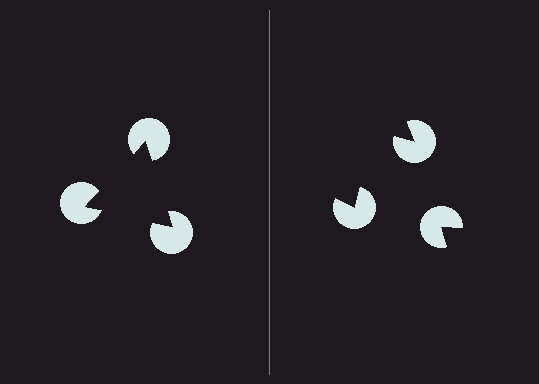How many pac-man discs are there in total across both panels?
6 — 3 on each side.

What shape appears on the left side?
An illusory triangle.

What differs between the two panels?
The pac-man discs are positioned identically on both sides; only the wedge orientations differ. On the left they align to a triangle; on the right they are misaligned.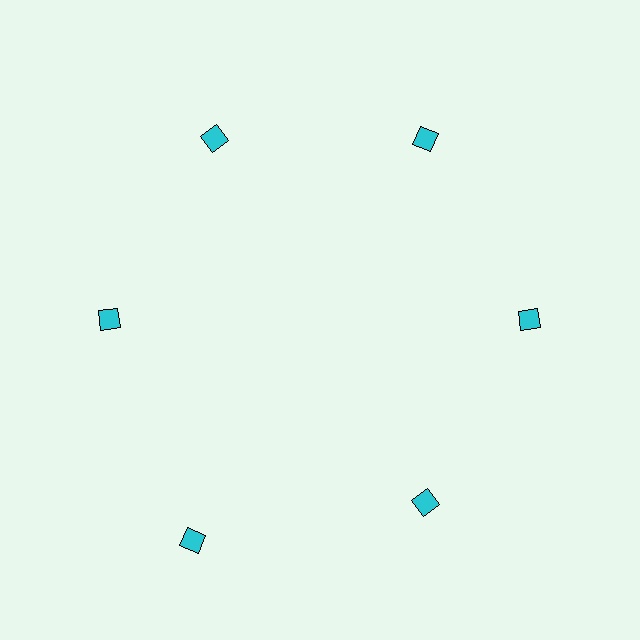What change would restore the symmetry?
The symmetry would be restored by moving it inward, back onto the ring so that all 6 diamonds sit at equal angles and equal distance from the center.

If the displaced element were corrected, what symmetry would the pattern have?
It would have 6-fold rotational symmetry — the pattern would map onto itself every 60 degrees.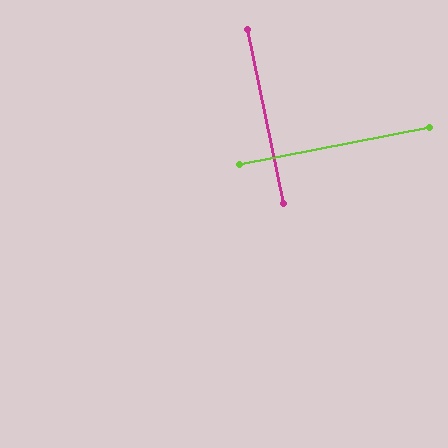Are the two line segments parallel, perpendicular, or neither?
Perpendicular — they meet at approximately 89°.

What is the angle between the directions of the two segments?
Approximately 89 degrees.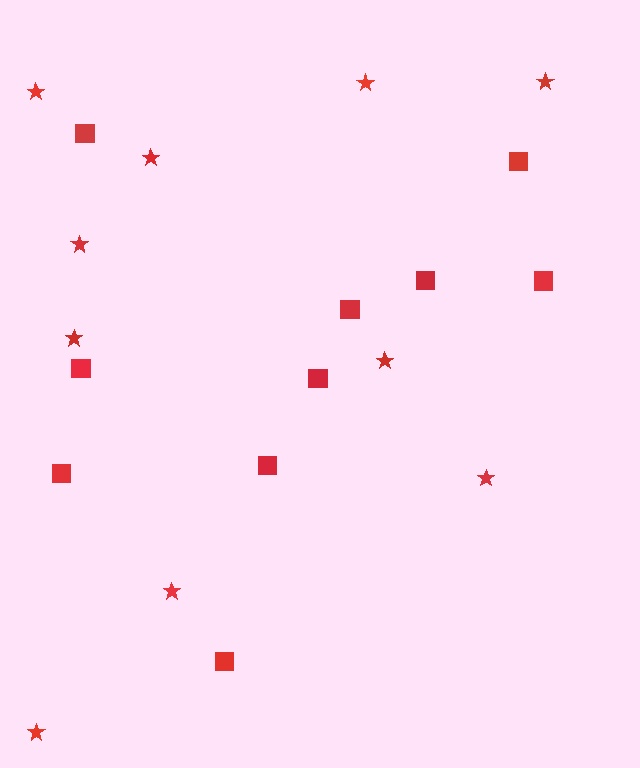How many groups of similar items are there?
There are 2 groups: one group of squares (10) and one group of stars (10).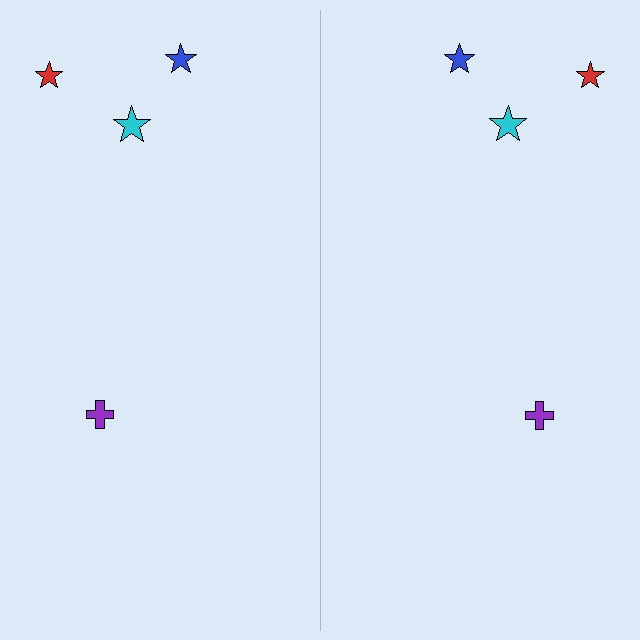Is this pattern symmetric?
Yes, this pattern has bilateral (reflection) symmetry.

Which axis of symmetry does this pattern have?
The pattern has a vertical axis of symmetry running through the center of the image.